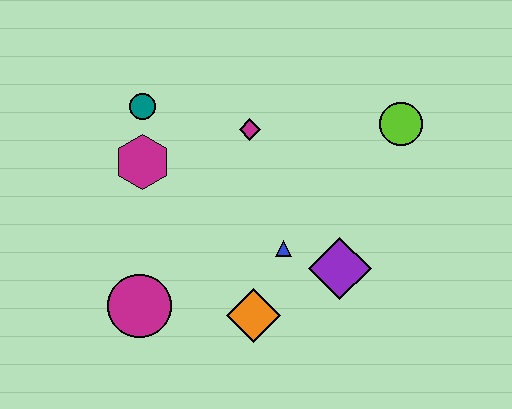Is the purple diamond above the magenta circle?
Yes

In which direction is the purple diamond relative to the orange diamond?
The purple diamond is to the right of the orange diamond.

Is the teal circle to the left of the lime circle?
Yes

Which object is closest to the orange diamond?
The blue triangle is closest to the orange diamond.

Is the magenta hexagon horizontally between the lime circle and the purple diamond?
No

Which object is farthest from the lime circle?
The magenta circle is farthest from the lime circle.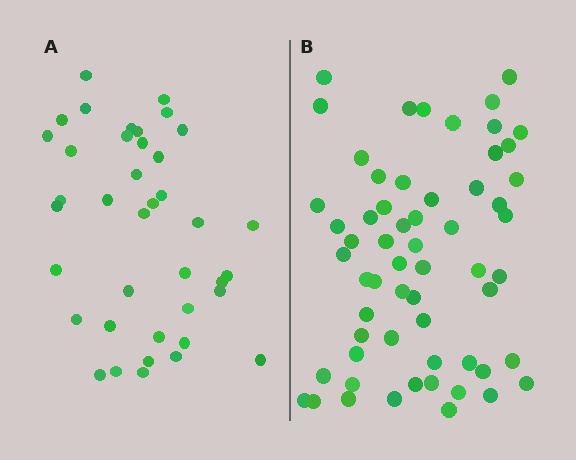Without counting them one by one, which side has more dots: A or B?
Region B (the right region) has more dots.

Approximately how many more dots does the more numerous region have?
Region B has approximately 20 more dots than region A.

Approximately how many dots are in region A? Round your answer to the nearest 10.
About 40 dots. (The exact count is 39, which rounds to 40.)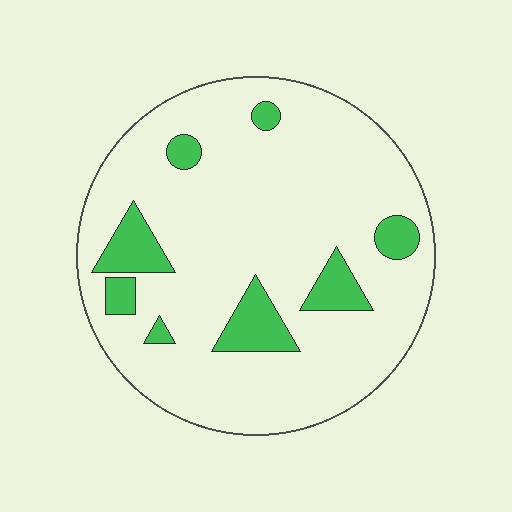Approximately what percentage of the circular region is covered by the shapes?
Approximately 15%.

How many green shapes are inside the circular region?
8.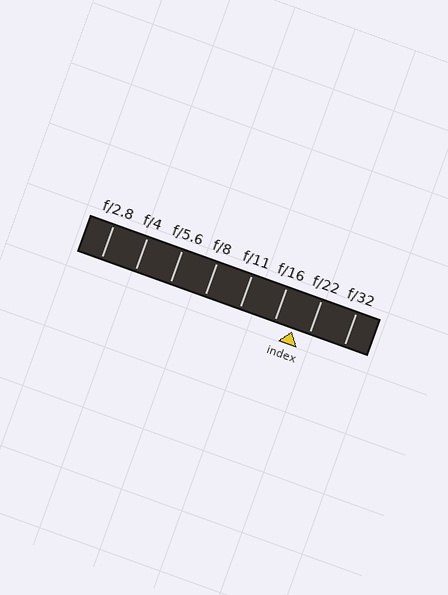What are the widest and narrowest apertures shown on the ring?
The widest aperture shown is f/2.8 and the narrowest is f/32.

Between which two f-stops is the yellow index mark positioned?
The index mark is between f/16 and f/22.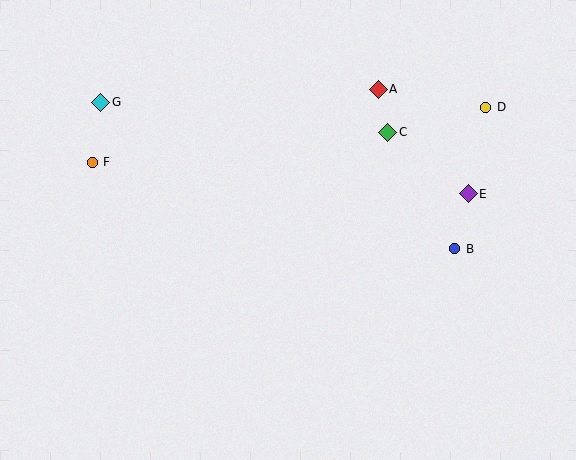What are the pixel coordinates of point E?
Point E is at (468, 194).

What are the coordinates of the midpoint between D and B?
The midpoint between D and B is at (470, 178).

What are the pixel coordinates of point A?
Point A is at (378, 89).